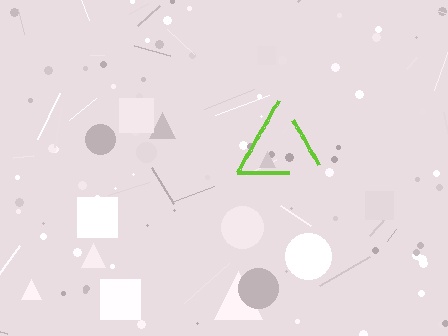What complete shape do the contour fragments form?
The contour fragments form a triangle.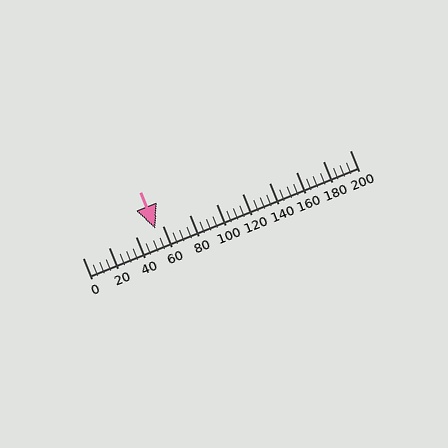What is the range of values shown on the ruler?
The ruler shows values from 0 to 200.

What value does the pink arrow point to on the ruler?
The pink arrow points to approximately 54.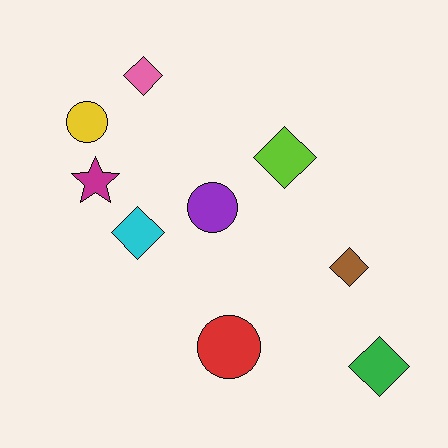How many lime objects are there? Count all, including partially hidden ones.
There is 1 lime object.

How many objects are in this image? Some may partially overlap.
There are 9 objects.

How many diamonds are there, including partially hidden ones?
There are 5 diamonds.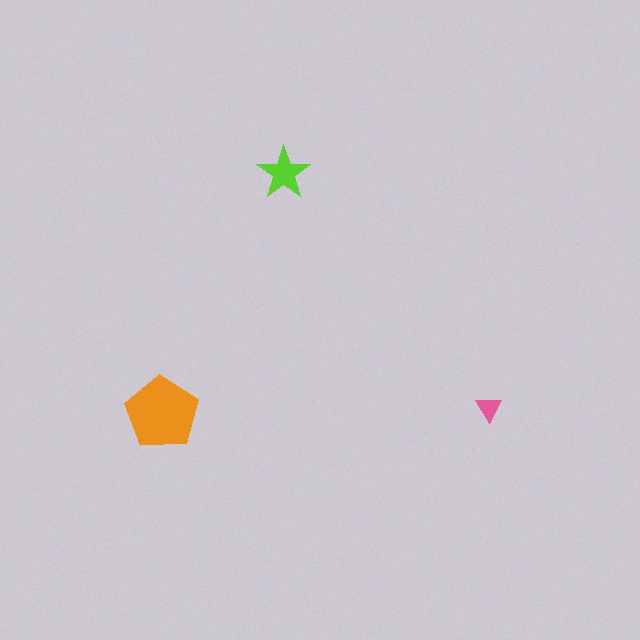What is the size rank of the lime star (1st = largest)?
2nd.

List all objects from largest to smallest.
The orange pentagon, the lime star, the pink triangle.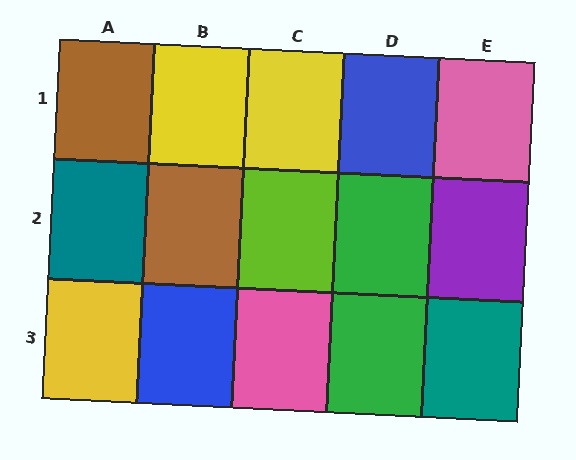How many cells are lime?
1 cell is lime.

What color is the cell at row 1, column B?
Yellow.